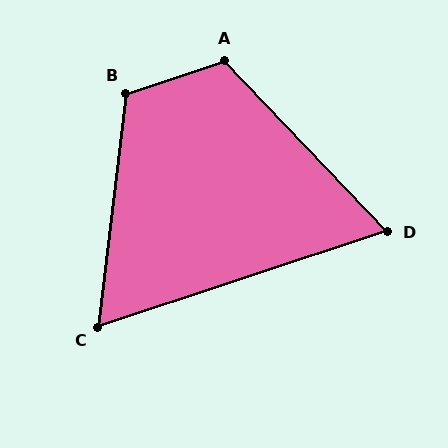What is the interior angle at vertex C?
Approximately 65 degrees (acute).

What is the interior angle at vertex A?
Approximately 115 degrees (obtuse).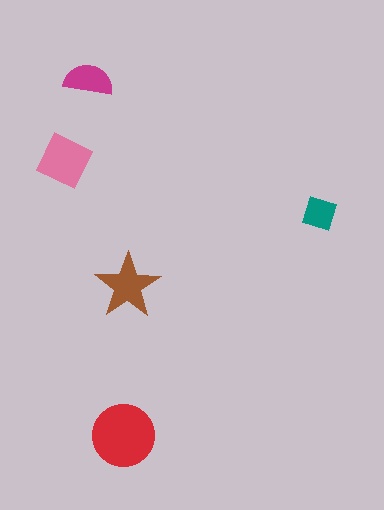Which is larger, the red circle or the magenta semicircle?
The red circle.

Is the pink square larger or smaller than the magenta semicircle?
Larger.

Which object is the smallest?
The teal diamond.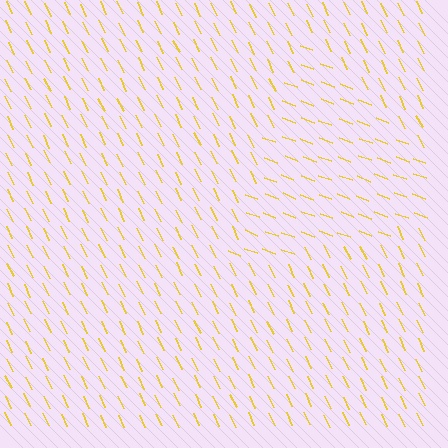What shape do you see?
I see a triangle.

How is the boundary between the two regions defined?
The boundary is defined purely by a change in line orientation (approximately 45 degrees difference). All lines are the same color and thickness.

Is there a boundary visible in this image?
Yes, there is a texture boundary formed by a change in line orientation.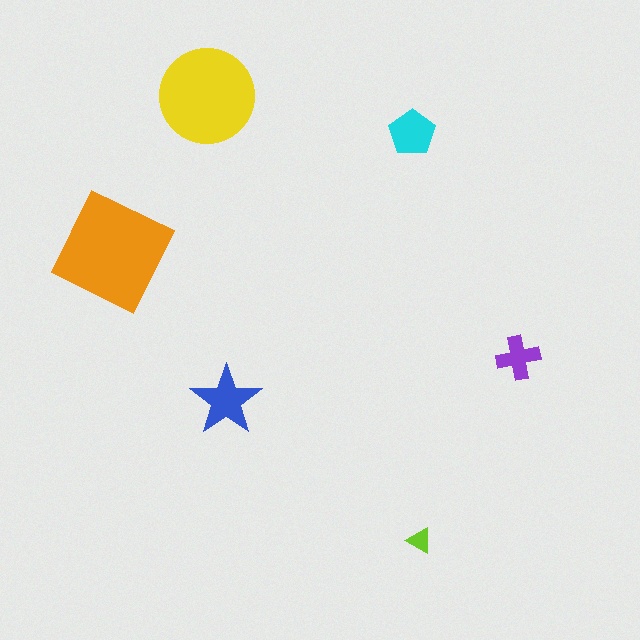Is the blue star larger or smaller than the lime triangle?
Larger.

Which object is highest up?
The yellow circle is topmost.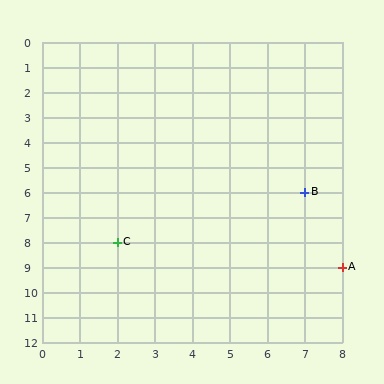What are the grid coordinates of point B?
Point B is at grid coordinates (7, 6).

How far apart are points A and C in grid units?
Points A and C are 6 columns and 1 row apart (about 6.1 grid units diagonally).